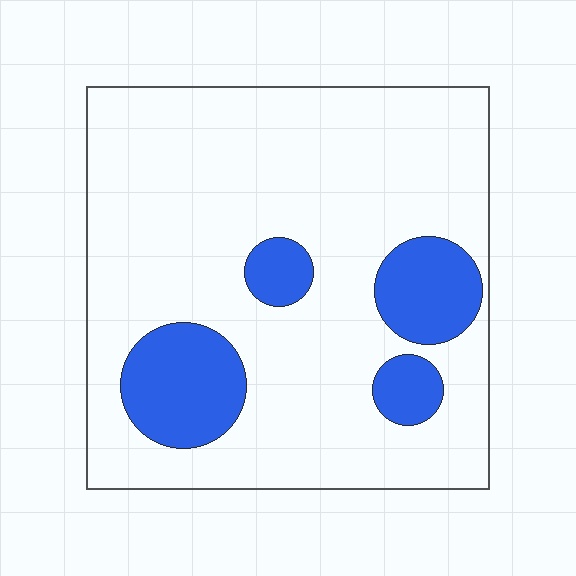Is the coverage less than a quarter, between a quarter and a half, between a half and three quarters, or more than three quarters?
Less than a quarter.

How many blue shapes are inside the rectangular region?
4.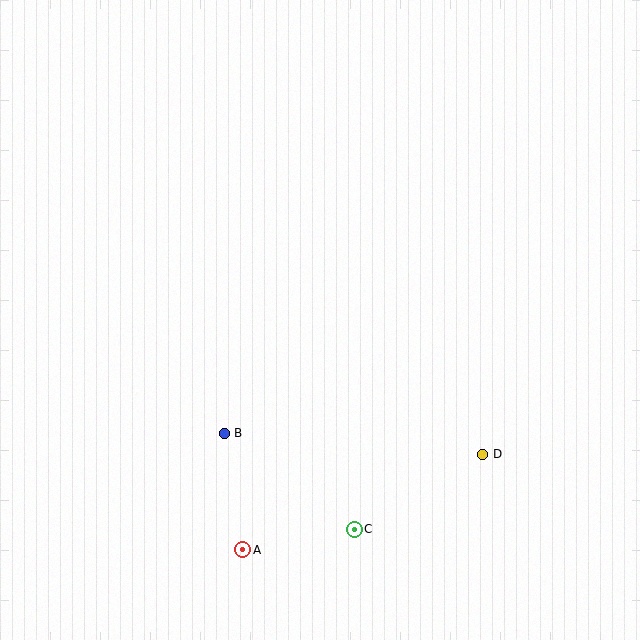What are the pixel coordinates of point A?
Point A is at (242, 550).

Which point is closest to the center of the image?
Point B at (224, 433) is closest to the center.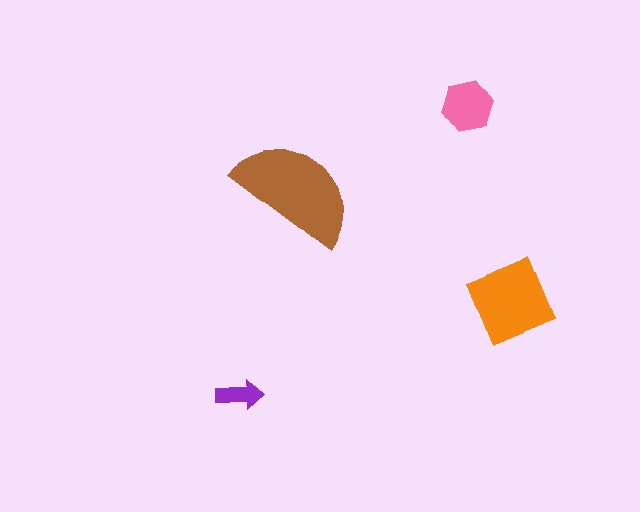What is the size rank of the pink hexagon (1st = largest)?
3rd.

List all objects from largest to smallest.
The brown semicircle, the orange square, the pink hexagon, the purple arrow.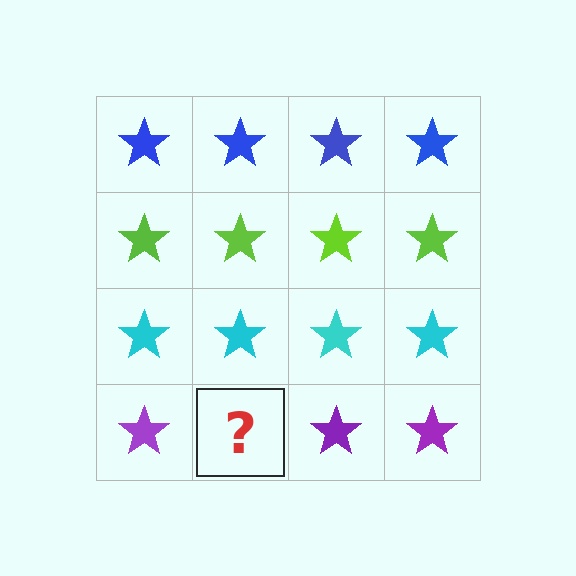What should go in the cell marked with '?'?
The missing cell should contain a purple star.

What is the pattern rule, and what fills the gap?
The rule is that each row has a consistent color. The gap should be filled with a purple star.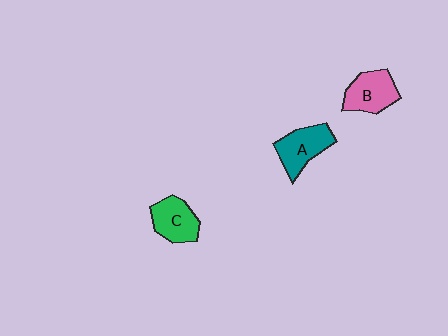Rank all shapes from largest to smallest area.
From largest to smallest: A (teal), B (pink), C (green).